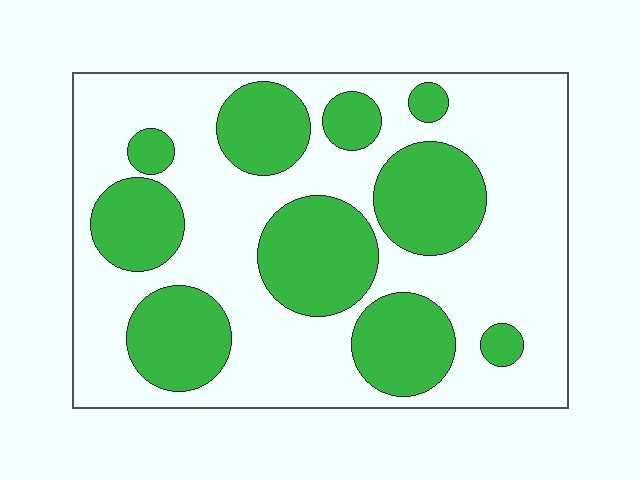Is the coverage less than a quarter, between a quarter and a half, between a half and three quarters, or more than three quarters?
Between a quarter and a half.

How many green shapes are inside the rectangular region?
10.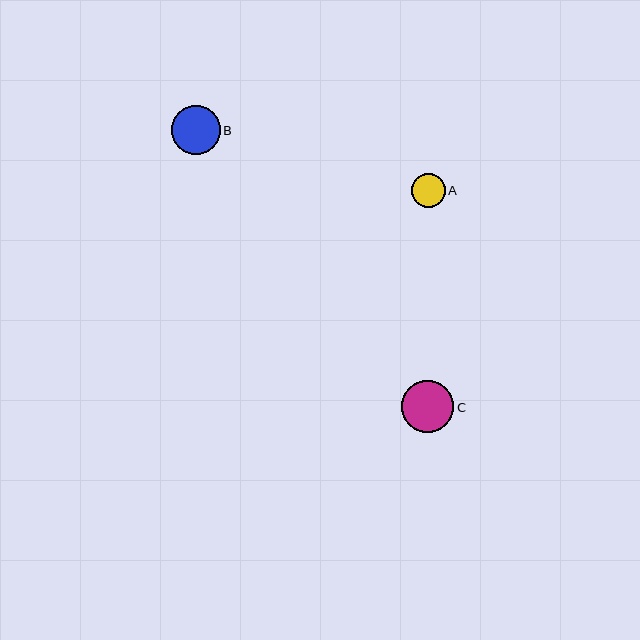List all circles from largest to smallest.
From largest to smallest: C, B, A.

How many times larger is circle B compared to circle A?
Circle B is approximately 1.4 times the size of circle A.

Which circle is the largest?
Circle C is the largest with a size of approximately 53 pixels.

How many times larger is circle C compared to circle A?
Circle C is approximately 1.6 times the size of circle A.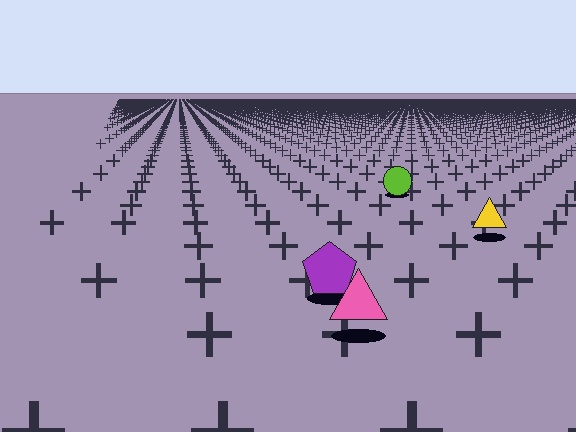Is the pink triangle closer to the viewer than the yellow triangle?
Yes. The pink triangle is closer — you can tell from the texture gradient: the ground texture is coarser near it.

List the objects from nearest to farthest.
From nearest to farthest: the pink triangle, the purple pentagon, the yellow triangle, the lime circle.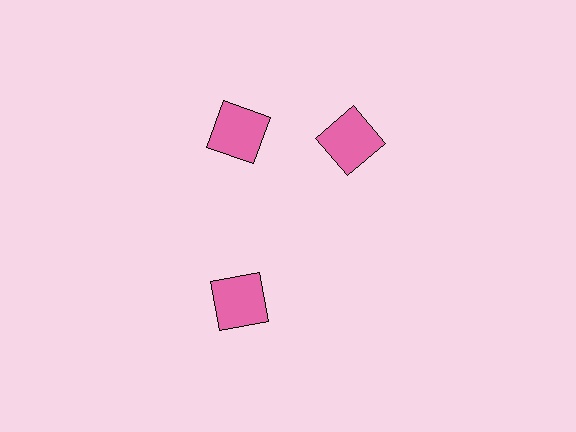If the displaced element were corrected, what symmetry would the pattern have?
It would have 3-fold rotational symmetry — the pattern would map onto itself every 120 degrees.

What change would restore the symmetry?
The symmetry would be restored by rotating it back into even spacing with its neighbors so that all 3 squares sit at equal angles and equal distance from the center.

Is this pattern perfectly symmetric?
No. The 3 pink squares are arranged in a ring, but one element near the 3 o'clock position is rotated out of alignment along the ring, breaking the 3-fold rotational symmetry.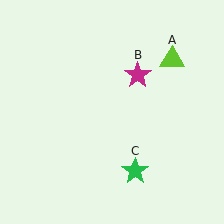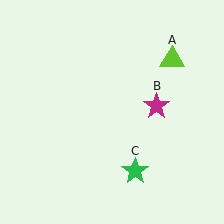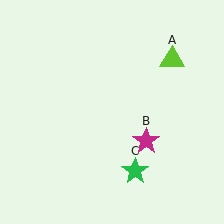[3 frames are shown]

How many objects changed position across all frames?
1 object changed position: magenta star (object B).